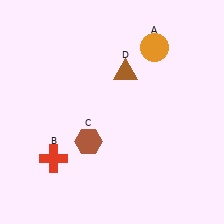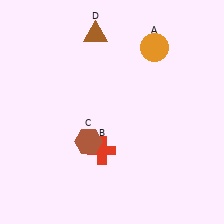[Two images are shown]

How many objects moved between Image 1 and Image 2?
2 objects moved between the two images.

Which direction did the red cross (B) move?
The red cross (B) moved right.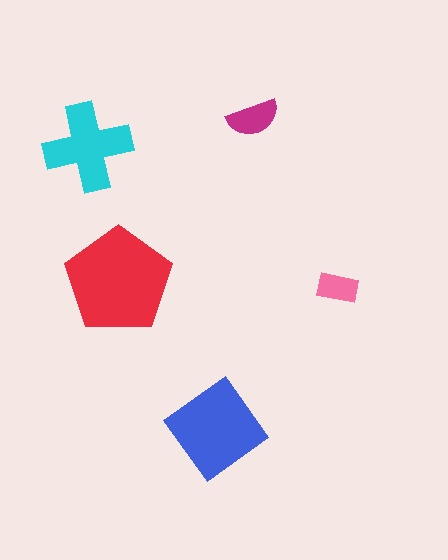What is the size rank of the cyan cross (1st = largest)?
3rd.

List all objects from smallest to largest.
The pink rectangle, the magenta semicircle, the cyan cross, the blue diamond, the red pentagon.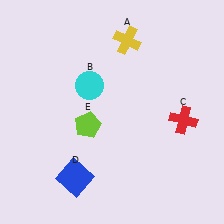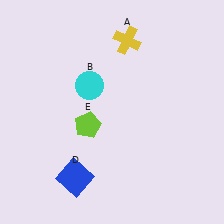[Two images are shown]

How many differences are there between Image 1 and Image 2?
There is 1 difference between the two images.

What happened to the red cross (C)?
The red cross (C) was removed in Image 2. It was in the bottom-right area of Image 1.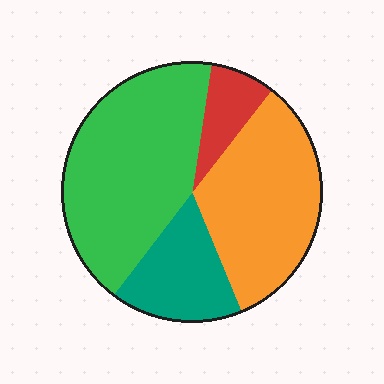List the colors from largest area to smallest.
From largest to smallest: green, orange, teal, red.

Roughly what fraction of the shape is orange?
Orange takes up about one third (1/3) of the shape.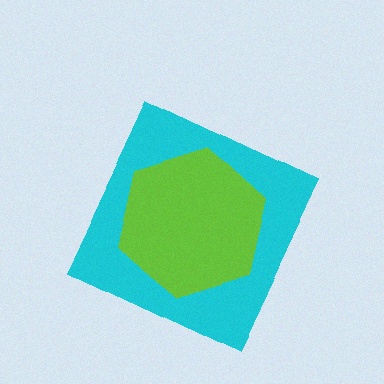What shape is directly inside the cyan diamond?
The lime hexagon.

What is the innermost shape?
The lime hexagon.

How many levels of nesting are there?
2.